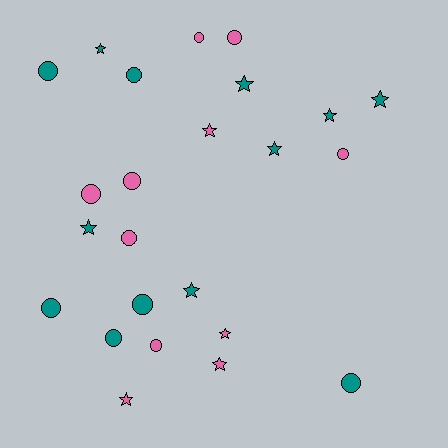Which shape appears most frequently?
Circle, with 13 objects.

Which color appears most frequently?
Teal, with 13 objects.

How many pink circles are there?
There are 7 pink circles.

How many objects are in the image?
There are 24 objects.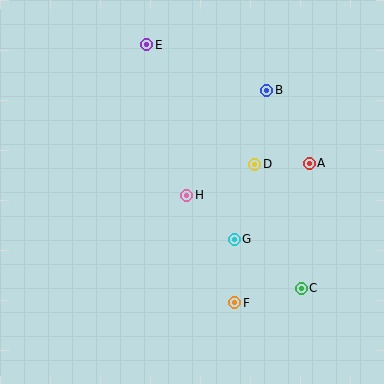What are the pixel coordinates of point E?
Point E is at (147, 45).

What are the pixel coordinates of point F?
Point F is at (235, 303).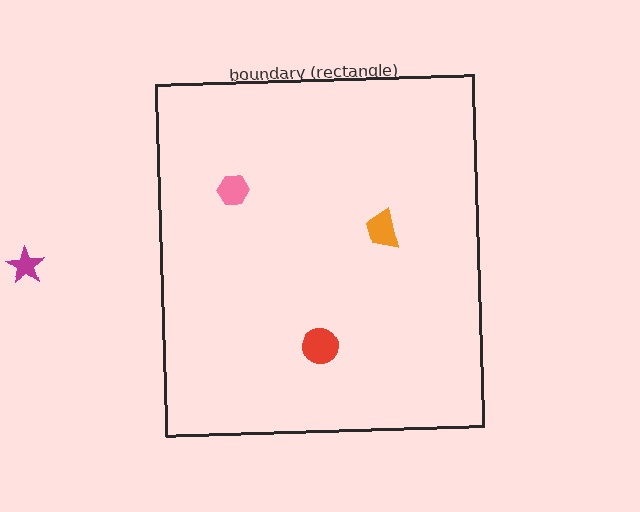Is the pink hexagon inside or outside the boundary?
Inside.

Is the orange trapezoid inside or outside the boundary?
Inside.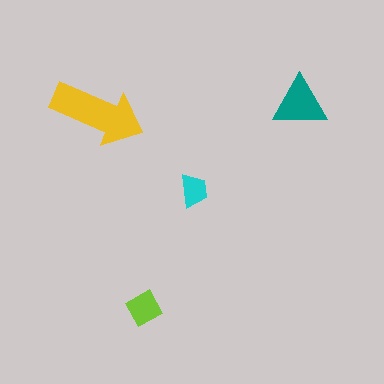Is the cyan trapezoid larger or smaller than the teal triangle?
Smaller.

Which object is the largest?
The yellow arrow.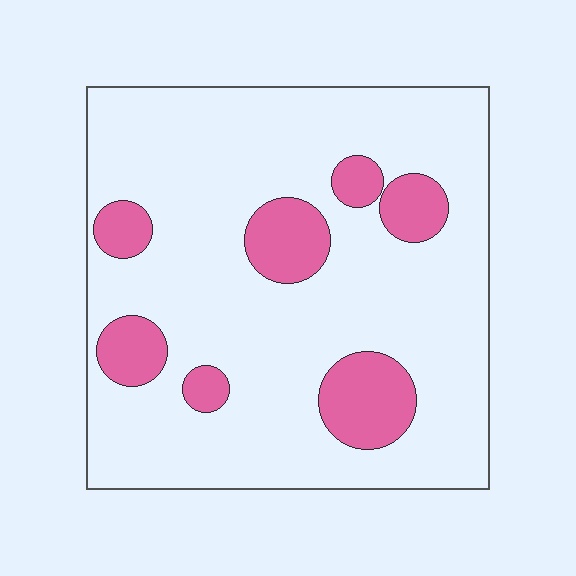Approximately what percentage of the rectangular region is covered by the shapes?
Approximately 15%.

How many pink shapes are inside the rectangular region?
7.